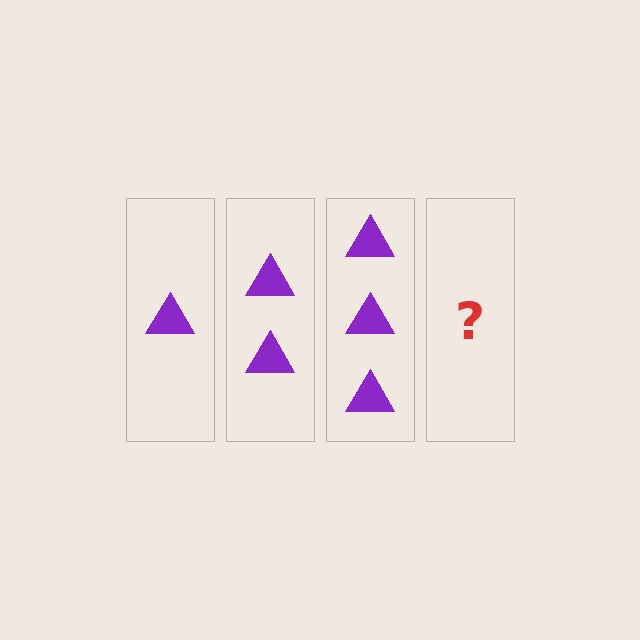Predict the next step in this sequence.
The next step is 4 triangles.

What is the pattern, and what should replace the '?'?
The pattern is that each step adds one more triangle. The '?' should be 4 triangles.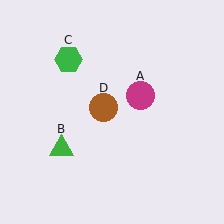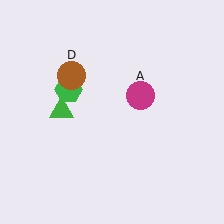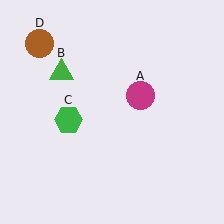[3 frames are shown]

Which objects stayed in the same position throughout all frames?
Magenta circle (object A) remained stationary.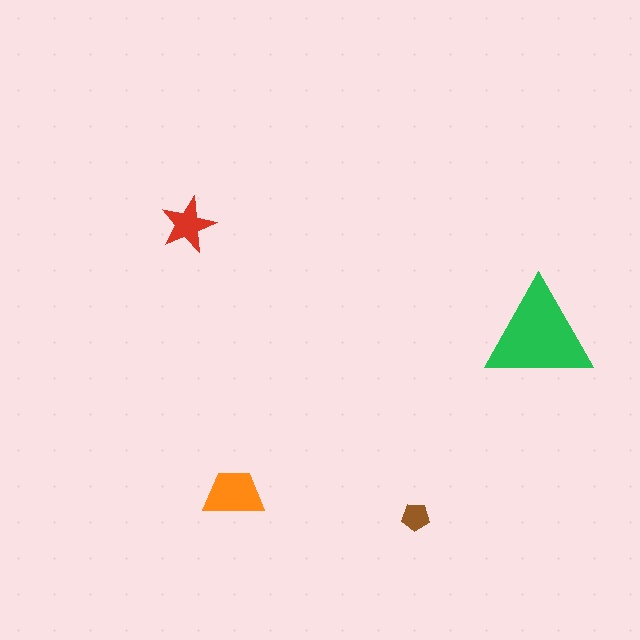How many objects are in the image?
There are 4 objects in the image.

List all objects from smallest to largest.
The brown pentagon, the red star, the orange trapezoid, the green triangle.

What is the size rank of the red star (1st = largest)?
3rd.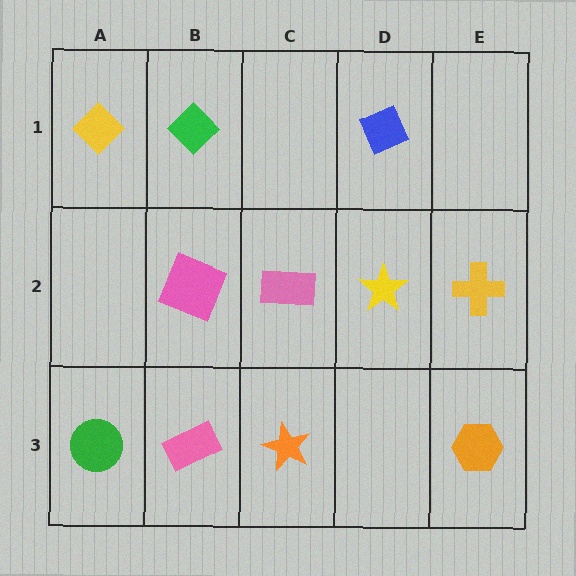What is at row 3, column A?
A green circle.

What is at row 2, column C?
A pink rectangle.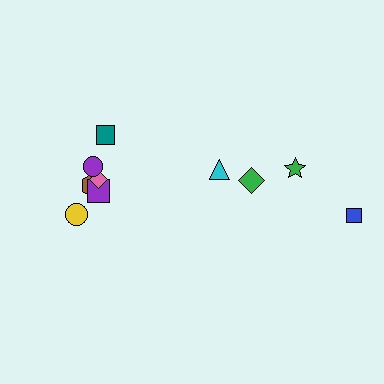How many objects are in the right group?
There are 4 objects.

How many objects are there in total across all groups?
There are 10 objects.